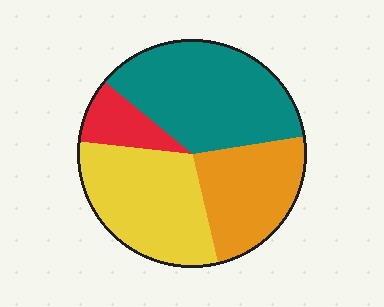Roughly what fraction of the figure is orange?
Orange covers roughly 25% of the figure.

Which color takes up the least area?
Red, at roughly 10%.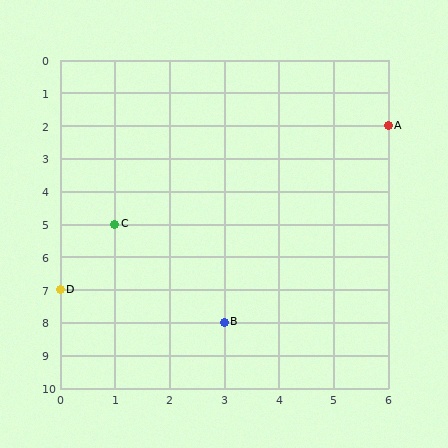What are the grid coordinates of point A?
Point A is at grid coordinates (6, 2).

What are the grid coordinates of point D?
Point D is at grid coordinates (0, 7).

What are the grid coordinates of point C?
Point C is at grid coordinates (1, 5).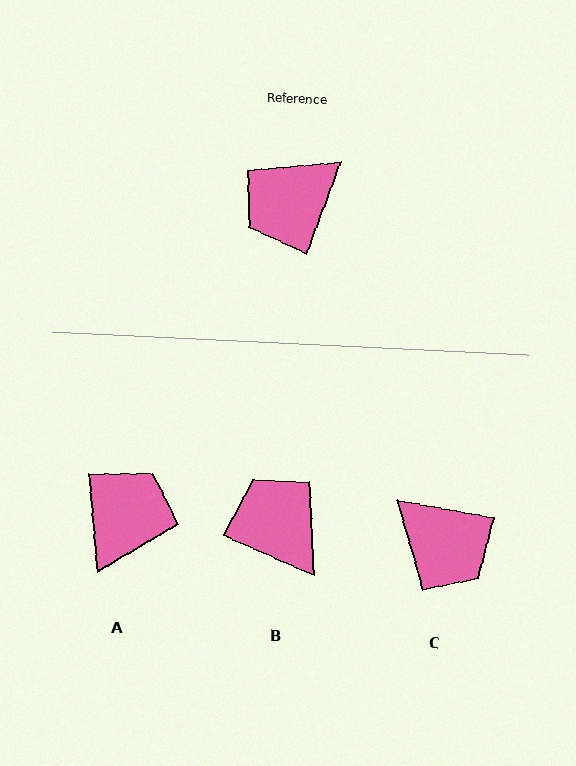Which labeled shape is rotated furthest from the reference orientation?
A, about 155 degrees away.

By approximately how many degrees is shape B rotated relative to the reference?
Approximately 93 degrees clockwise.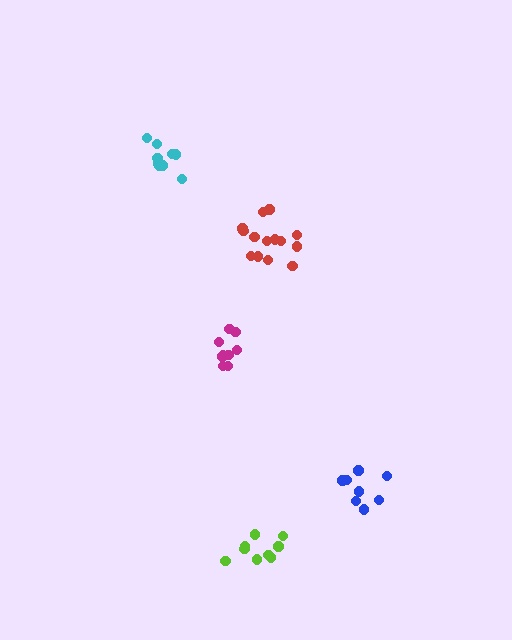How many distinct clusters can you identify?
There are 5 distinct clusters.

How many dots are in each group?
Group 1: 10 dots, Group 2: 9 dots, Group 3: 14 dots, Group 4: 9 dots, Group 5: 8 dots (50 total).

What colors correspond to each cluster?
The clusters are colored: cyan, magenta, red, lime, blue.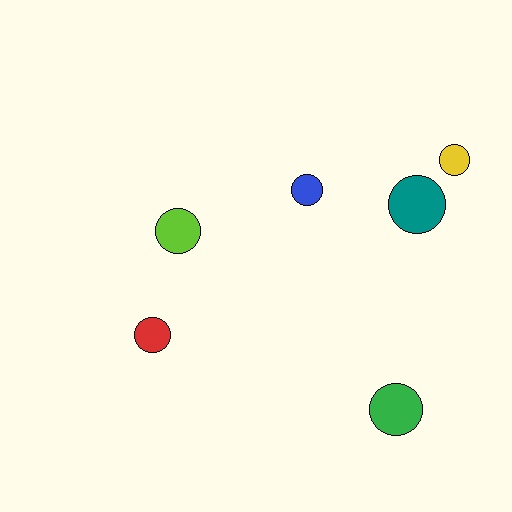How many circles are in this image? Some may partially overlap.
There are 6 circles.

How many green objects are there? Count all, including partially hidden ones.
There is 1 green object.